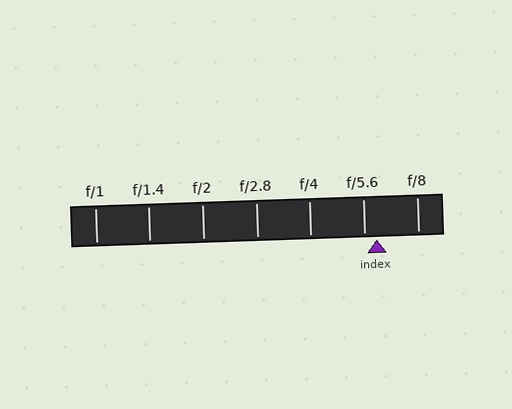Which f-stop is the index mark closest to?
The index mark is closest to f/5.6.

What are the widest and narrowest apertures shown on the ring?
The widest aperture shown is f/1 and the narrowest is f/8.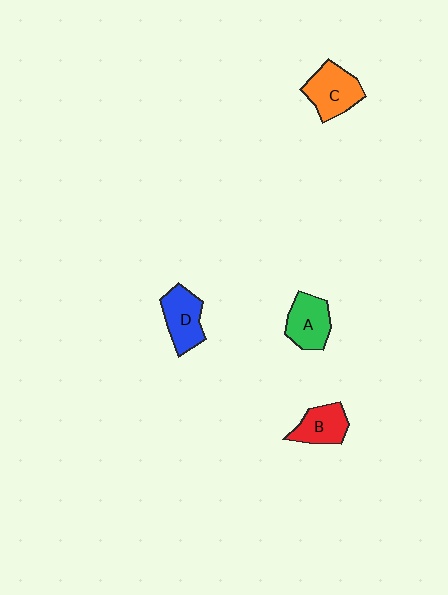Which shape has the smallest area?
Shape B (red).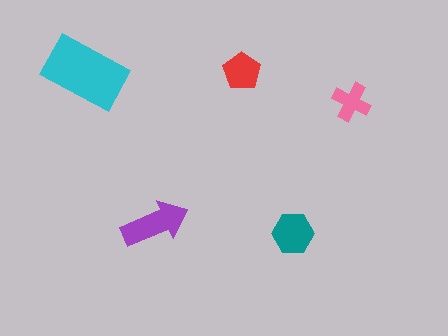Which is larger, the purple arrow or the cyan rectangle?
The cyan rectangle.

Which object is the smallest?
The pink cross.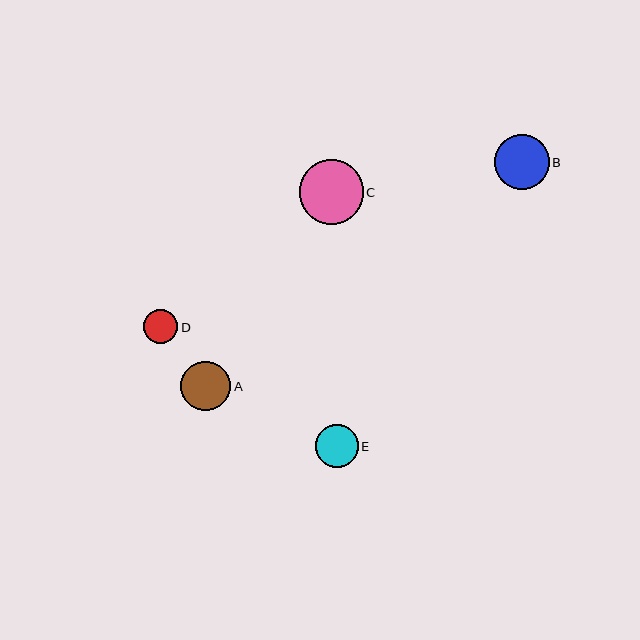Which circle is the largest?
Circle C is the largest with a size of approximately 64 pixels.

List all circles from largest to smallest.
From largest to smallest: C, B, A, E, D.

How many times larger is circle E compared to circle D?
Circle E is approximately 1.3 times the size of circle D.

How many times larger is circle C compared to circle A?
Circle C is approximately 1.3 times the size of circle A.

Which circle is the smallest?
Circle D is the smallest with a size of approximately 34 pixels.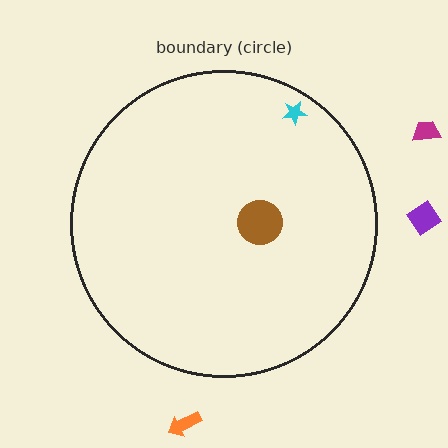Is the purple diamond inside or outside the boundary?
Outside.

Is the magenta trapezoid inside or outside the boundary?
Outside.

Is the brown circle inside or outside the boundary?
Inside.